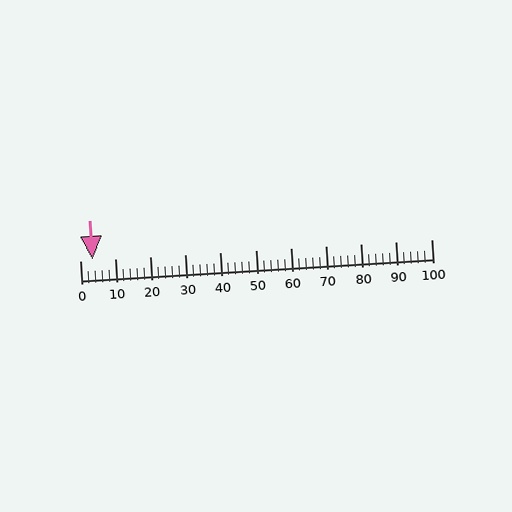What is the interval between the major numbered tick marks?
The major tick marks are spaced 10 units apart.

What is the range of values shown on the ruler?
The ruler shows values from 0 to 100.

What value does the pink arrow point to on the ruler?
The pink arrow points to approximately 4.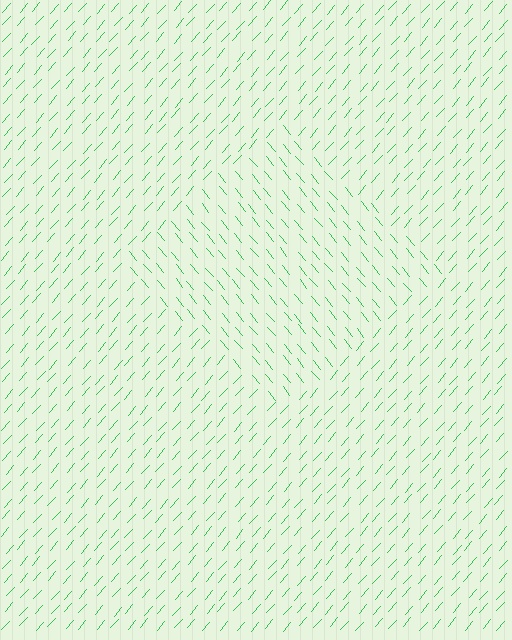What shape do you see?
I see a diamond.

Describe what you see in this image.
The image is filled with small green line segments. A diamond region in the image has lines oriented differently from the surrounding lines, creating a visible texture boundary.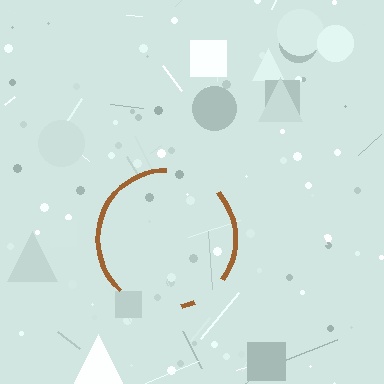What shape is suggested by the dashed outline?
The dashed outline suggests a circle.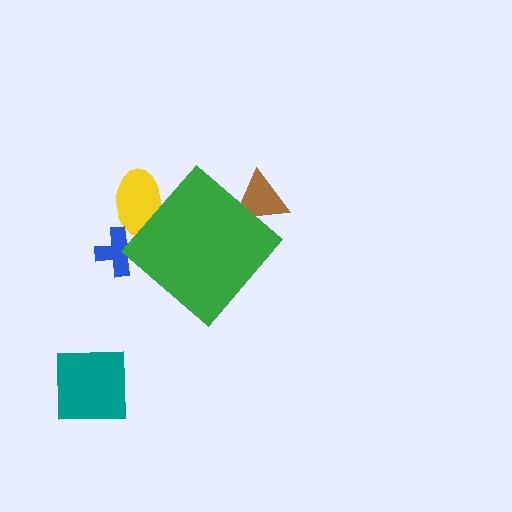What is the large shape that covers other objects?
A green diamond.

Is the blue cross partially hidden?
Yes, the blue cross is partially hidden behind the green diamond.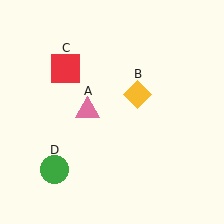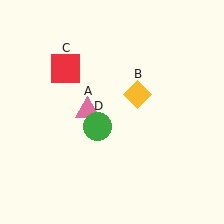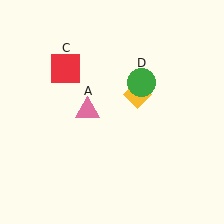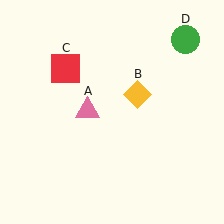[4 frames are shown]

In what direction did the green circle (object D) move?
The green circle (object D) moved up and to the right.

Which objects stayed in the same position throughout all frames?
Pink triangle (object A) and yellow diamond (object B) and red square (object C) remained stationary.